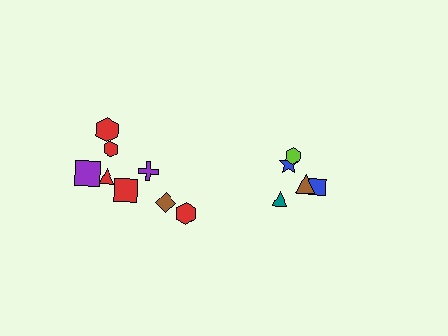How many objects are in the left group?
There are 8 objects.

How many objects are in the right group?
There are 5 objects.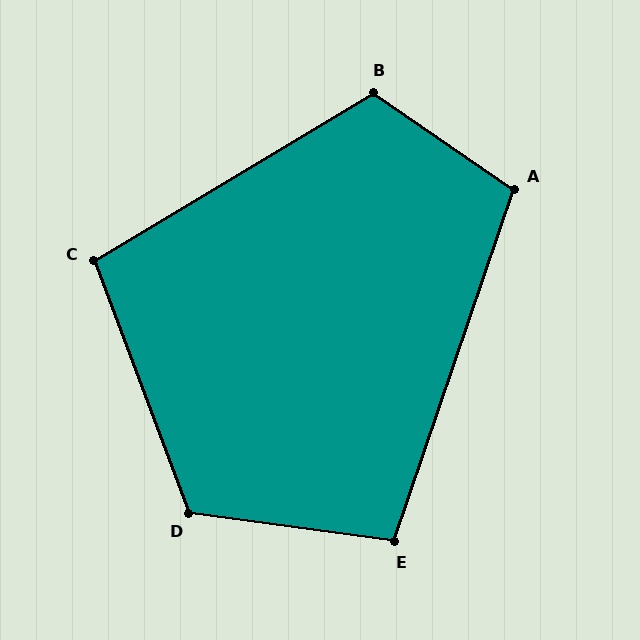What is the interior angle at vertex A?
Approximately 106 degrees (obtuse).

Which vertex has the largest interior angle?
D, at approximately 118 degrees.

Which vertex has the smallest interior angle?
C, at approximately 100 degrees.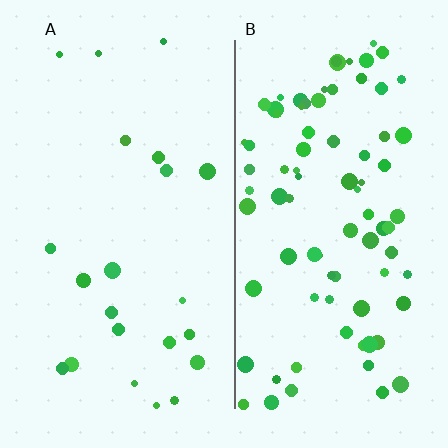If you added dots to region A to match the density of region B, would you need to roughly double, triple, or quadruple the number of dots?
Approximately quadruple.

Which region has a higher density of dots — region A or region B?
B (the right).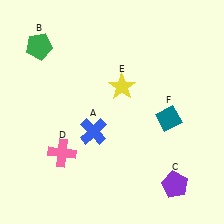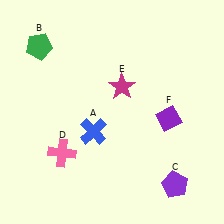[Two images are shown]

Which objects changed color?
E changed from yellow to magenta. F changed from teal to purple.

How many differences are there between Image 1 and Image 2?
There are 2 differences between the two images.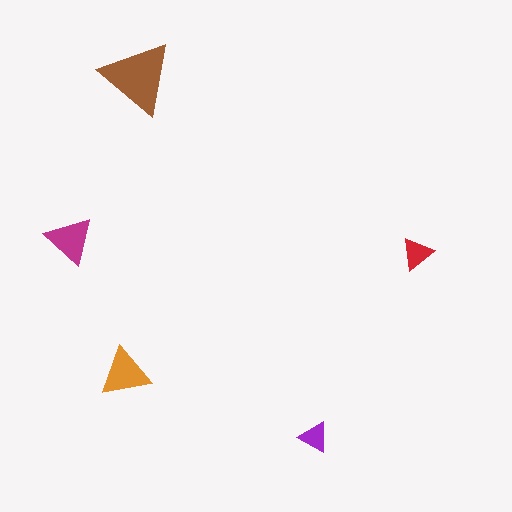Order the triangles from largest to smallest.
the brown one, the orange one, the magenta one, the red one, the purple one.